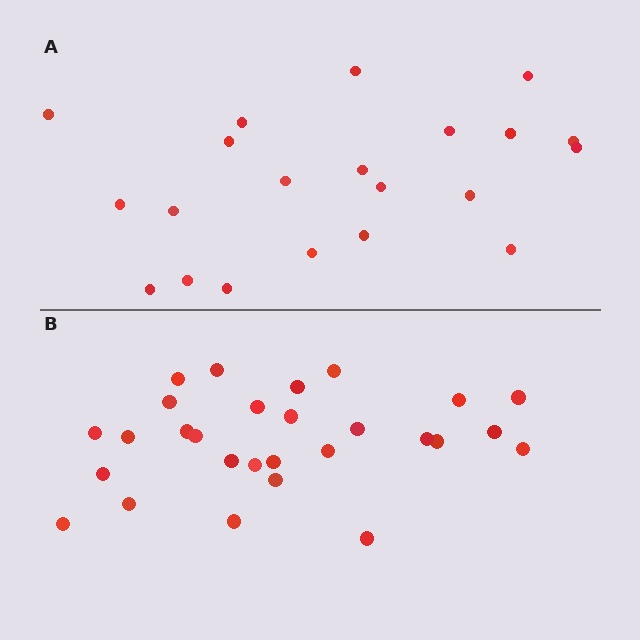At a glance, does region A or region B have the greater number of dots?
Region B (the bottom region) has more dots.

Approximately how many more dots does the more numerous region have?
Region B has roughly 8 or so more dots than region A.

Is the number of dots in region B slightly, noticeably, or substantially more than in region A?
Region B has noticeably more, but not dramatically so. The ratio is roughly 1.3 to 1.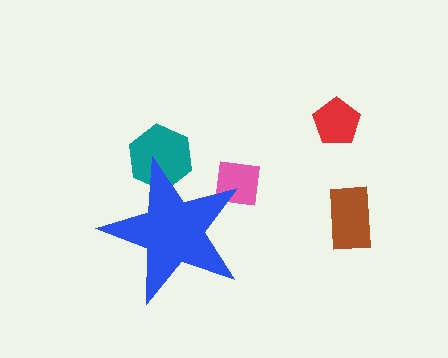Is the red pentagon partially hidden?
No, the red pentagon is fully visible.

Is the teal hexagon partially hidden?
Yes, the teal hexagon is partially hidden behind the blue star.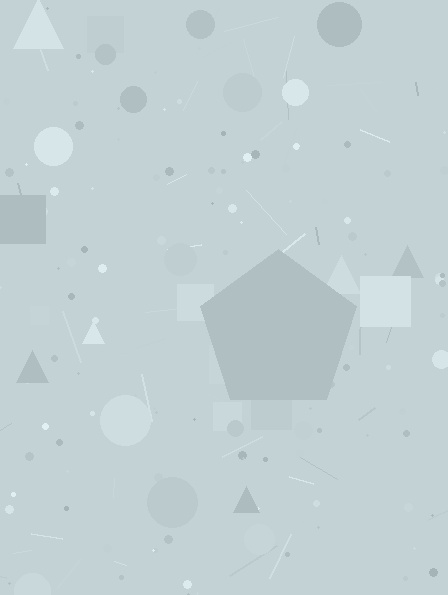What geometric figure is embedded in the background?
A pentagon is embedded in the background.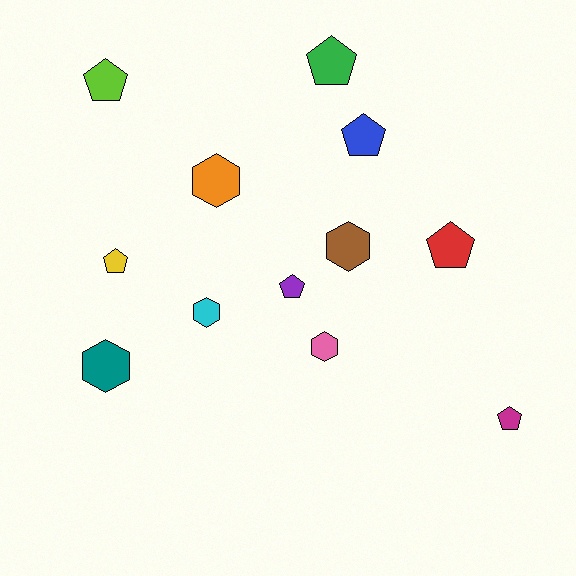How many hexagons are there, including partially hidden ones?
There are 5 hexagons.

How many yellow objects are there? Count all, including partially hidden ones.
There is 1 yellow object.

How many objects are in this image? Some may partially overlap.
There are 12 objects.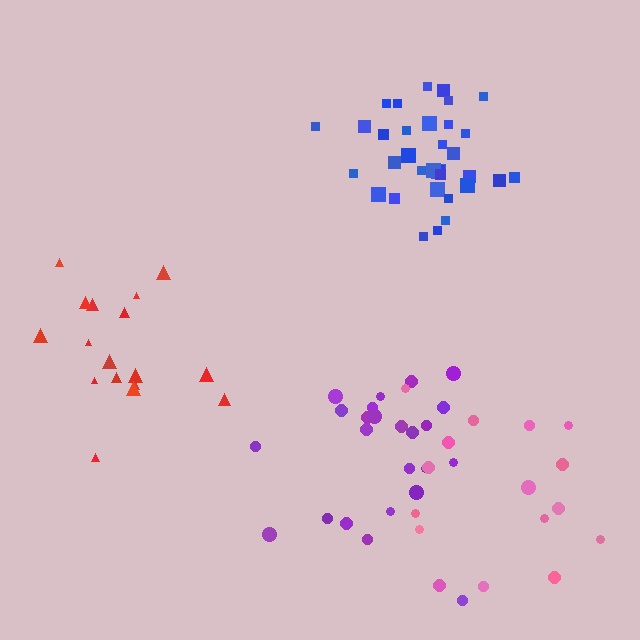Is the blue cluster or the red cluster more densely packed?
Blue.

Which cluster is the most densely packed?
Blue.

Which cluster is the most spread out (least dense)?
Pink.